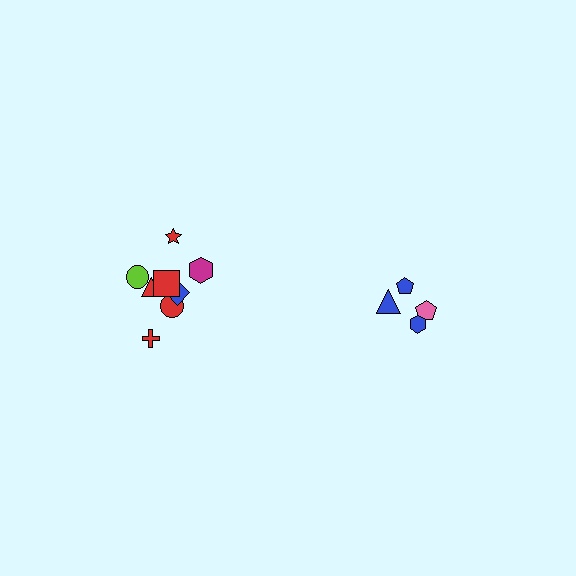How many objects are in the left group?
There are 8 objects.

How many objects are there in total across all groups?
There are 12 objects.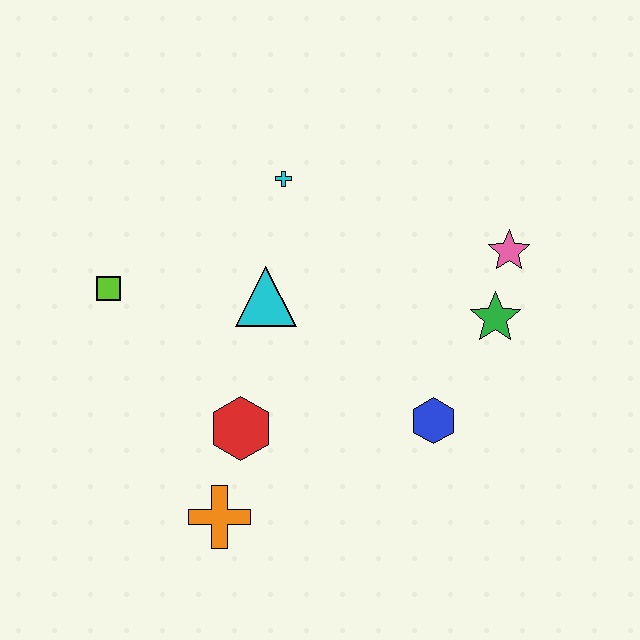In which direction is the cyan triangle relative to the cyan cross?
The cyan triangle is below the cyan cross.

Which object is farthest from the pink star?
The lime square is farthest from the pink star.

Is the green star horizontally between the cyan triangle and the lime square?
No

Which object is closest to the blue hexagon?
The green star is closest to the blue hexagon.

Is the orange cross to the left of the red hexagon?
Yes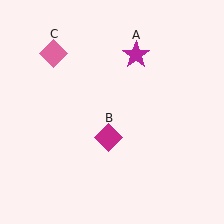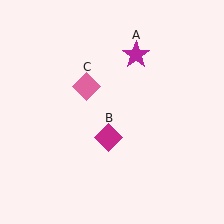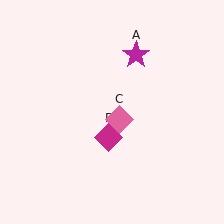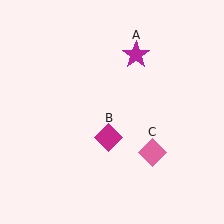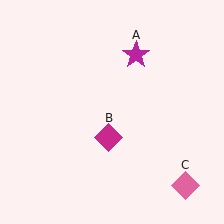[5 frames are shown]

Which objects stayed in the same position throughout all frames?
Magenta star (object A) and magenta diamond (object B) remained stationary.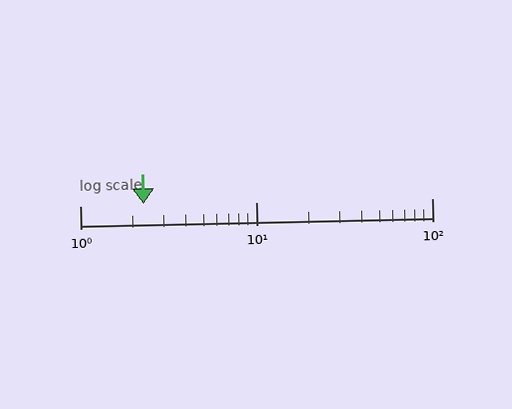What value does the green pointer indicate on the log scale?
The pointer indicates approximately 2.3.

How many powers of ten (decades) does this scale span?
The scale spans 2 decades, from 1 to 100.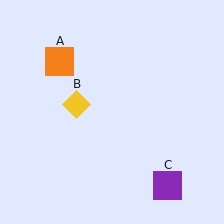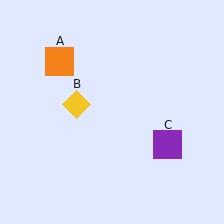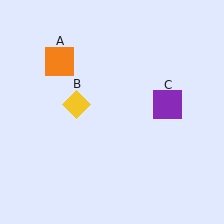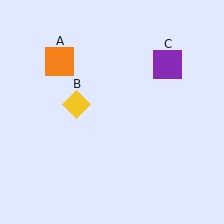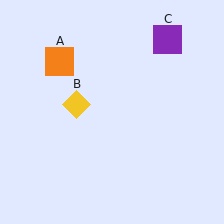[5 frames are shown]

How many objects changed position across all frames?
1 object changed position: purple square (object C).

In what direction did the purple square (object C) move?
The purple square (object C) moved up.